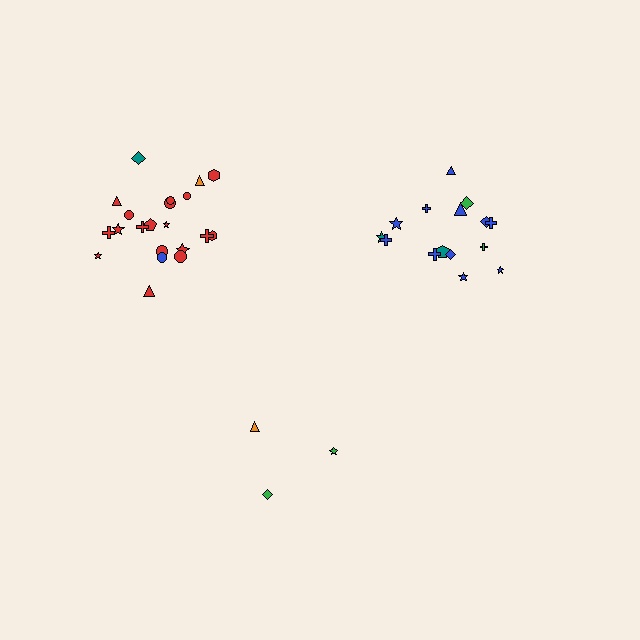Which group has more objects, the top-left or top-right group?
The top-left group.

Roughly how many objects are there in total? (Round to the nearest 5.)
Roughly 40 objects in total.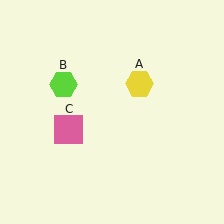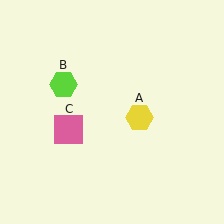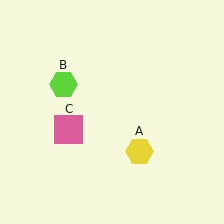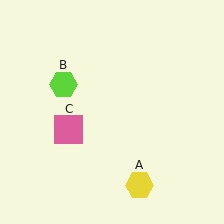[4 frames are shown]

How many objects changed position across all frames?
1 object changed position: yellow hexagon (object A).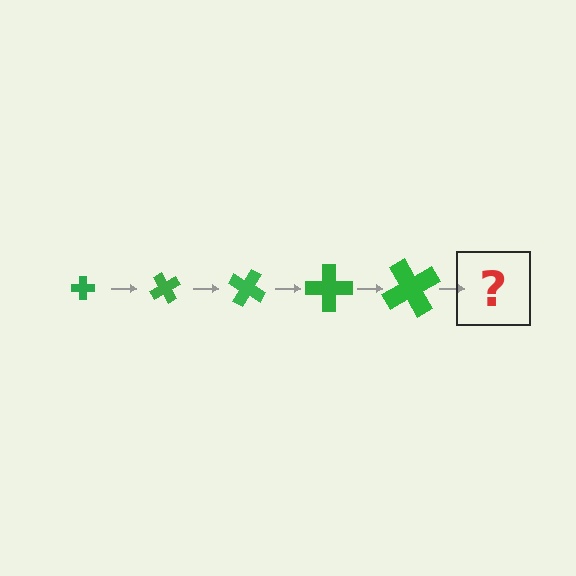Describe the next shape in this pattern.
It should be a cross, larger than the previous one and rotated 300 degrees from the start.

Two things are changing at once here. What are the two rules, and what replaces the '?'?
The two rules are that the cross grows larger each step and it rotates 60 degrees each step. The '?' should be a cross, larger than the previous one and rotated 300 degrees from the start.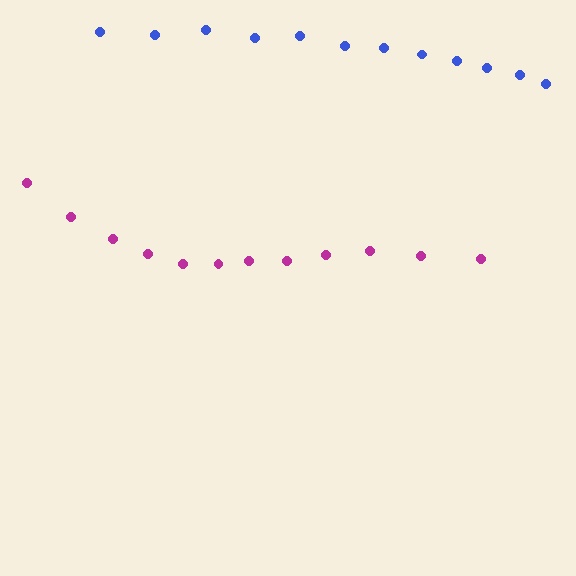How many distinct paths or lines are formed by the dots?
There are 2 distinct paths.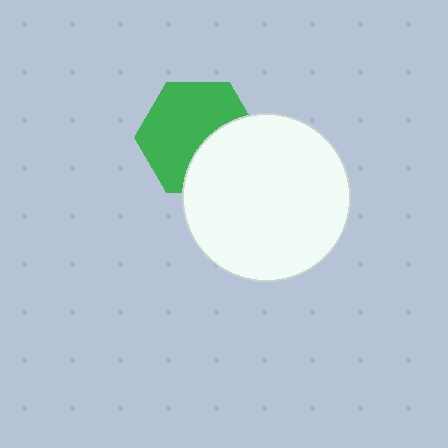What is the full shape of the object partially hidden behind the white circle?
The partially hidden object is a green hexagon.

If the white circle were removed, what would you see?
You would see the complete green hexagon.